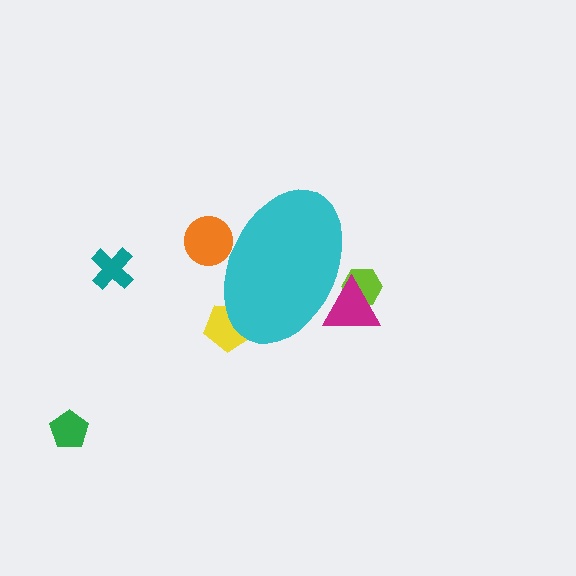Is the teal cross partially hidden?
No, the teal cross is fully visible.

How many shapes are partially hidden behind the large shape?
4 shapes are partially hidden.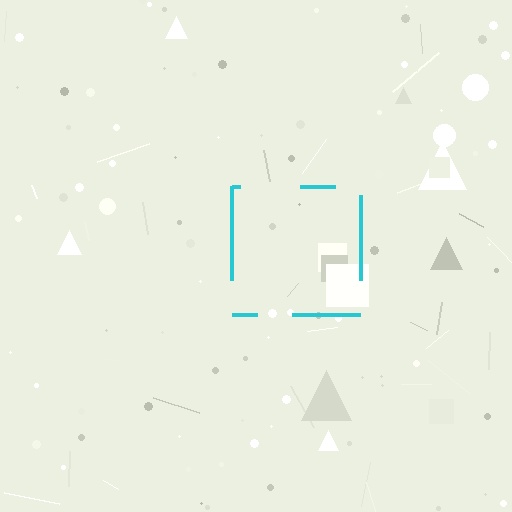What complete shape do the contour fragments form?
The contour fragments form a square.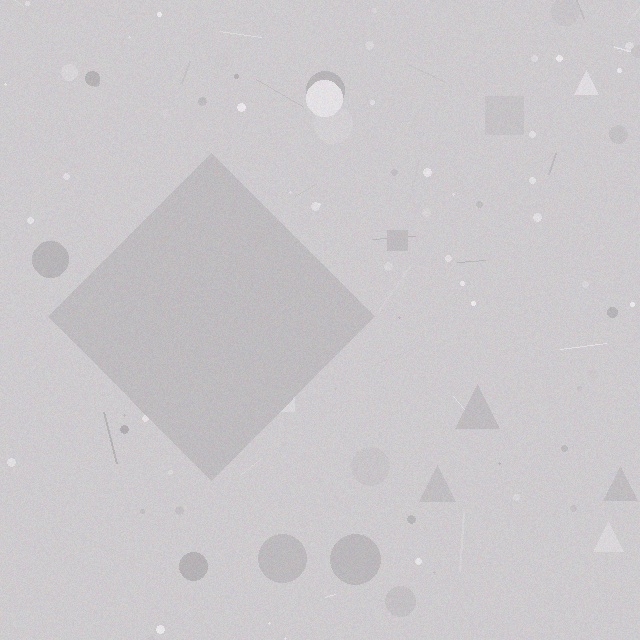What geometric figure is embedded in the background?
A diamond is embedded in the background.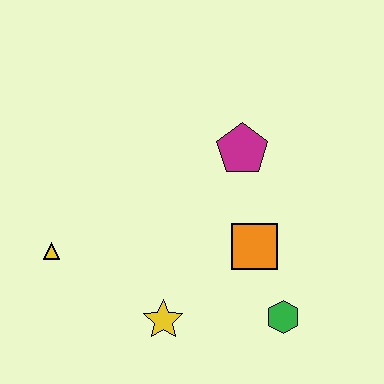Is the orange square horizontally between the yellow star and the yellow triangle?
No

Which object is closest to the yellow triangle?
The yellow star is closest to the yellow triangle.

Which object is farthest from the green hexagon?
The yellow triangle is farthest from the green hexagon.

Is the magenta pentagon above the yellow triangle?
Yes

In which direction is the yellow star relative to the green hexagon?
The yellow star is to the left of the green hexagon.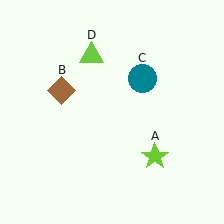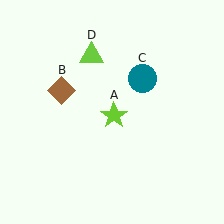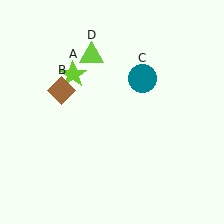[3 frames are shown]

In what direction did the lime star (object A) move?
The lime star (object A) moved up and to the left.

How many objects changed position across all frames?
1 object changed position: lime star (object A).